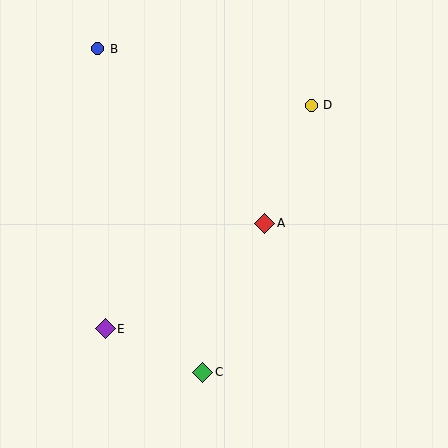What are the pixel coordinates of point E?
Point E is at (105, 329).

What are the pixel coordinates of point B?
Point B is at (98, 49).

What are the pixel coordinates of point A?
Point A is at (265, 223).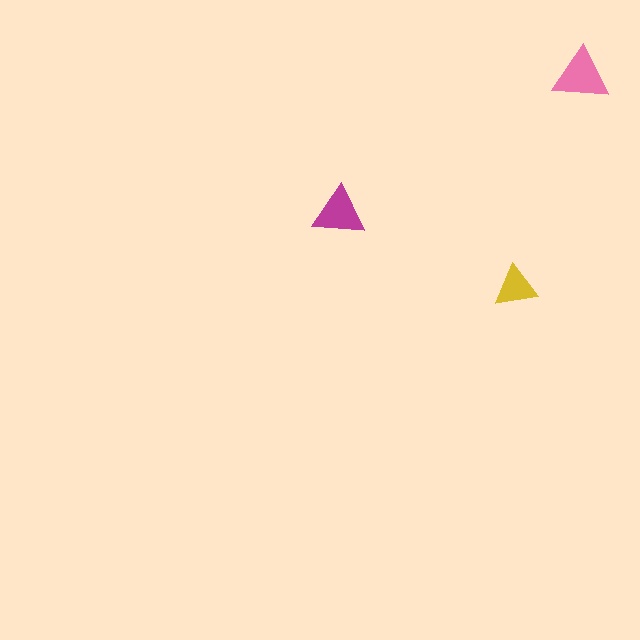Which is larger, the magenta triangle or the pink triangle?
The pink one.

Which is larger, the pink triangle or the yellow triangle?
The pink one.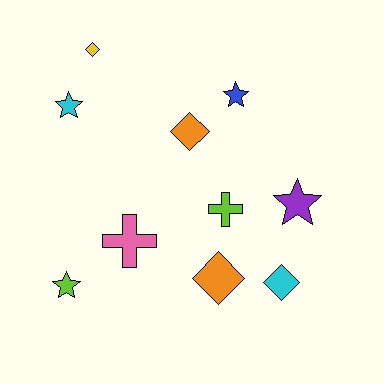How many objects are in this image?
There are 10 objects.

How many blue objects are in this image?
There is 1 blue object.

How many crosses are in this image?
There are 2 crosses.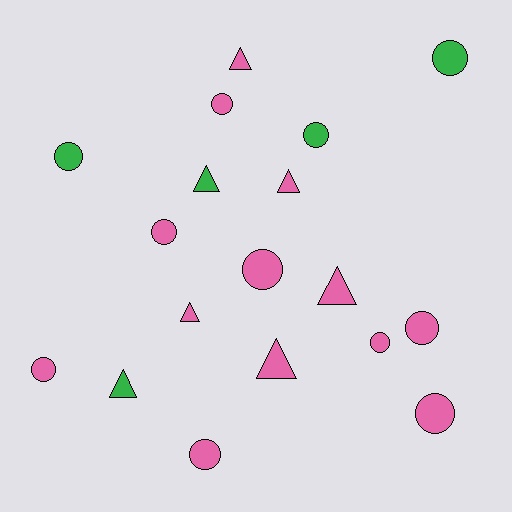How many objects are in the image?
There are 18 objects.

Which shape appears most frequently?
Circle, with 11 objects.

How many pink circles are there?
There are 8 pink circles.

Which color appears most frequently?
Pink, with 13 objects.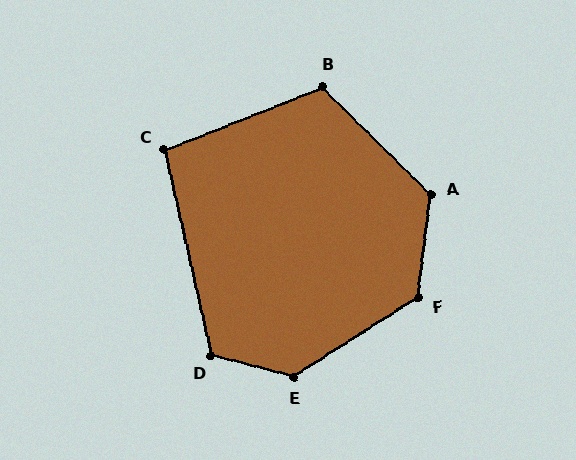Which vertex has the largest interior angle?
E, at approximately 133 degrees.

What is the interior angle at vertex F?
Approximately 129 degrees (obtuse).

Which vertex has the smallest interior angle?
C, at approximately 99 degrees.